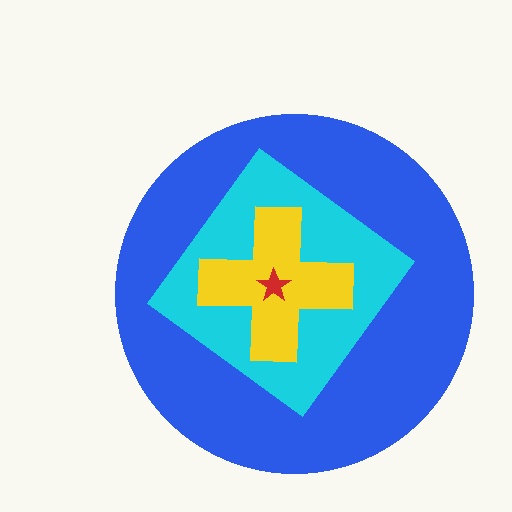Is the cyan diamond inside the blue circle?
Yes.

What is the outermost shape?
The blue circle.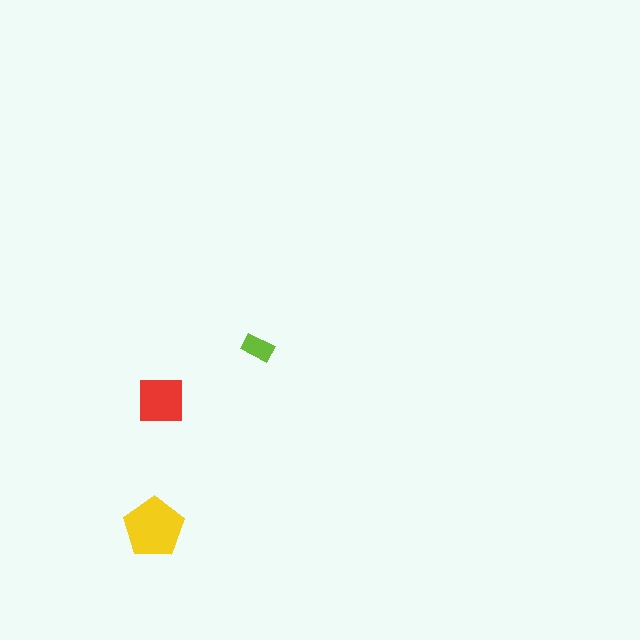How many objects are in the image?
There are 3 objects in the image.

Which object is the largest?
The yellow pentagon.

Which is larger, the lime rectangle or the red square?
The red square.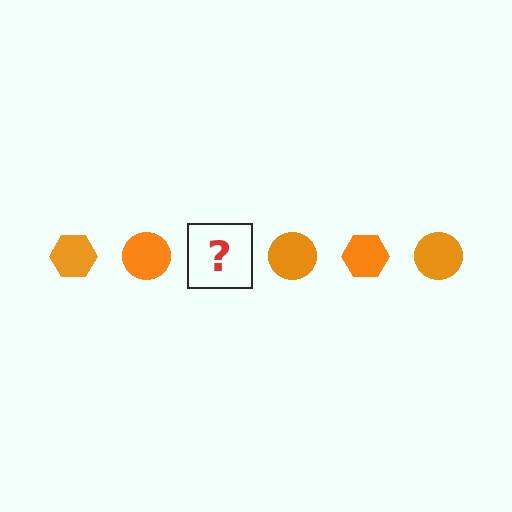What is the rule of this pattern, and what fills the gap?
The rule is that the pattern cycles through hexagon, circle shapes in orange. The gap should be filled with an orange hexagon.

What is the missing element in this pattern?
The missing element is an orange hexagon.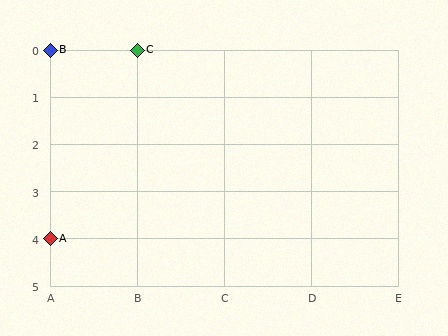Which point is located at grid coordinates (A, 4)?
Point A is at (A, 4).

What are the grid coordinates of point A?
Point A is at grid coordinates (A, 4).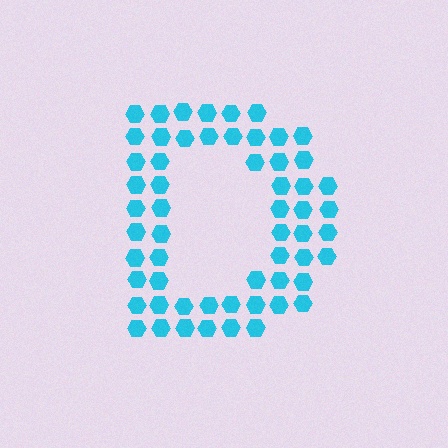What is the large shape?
The large shape is the letter D.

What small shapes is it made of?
It is made of small hexagons.